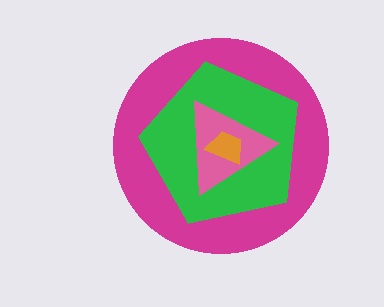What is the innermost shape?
The orange trapezoid.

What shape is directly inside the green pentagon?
The pink triangle.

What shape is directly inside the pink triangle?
The orange trapezoid.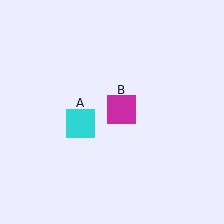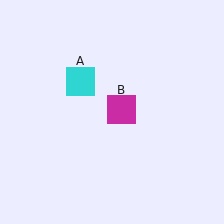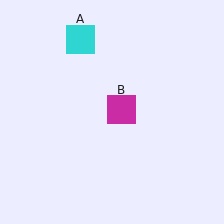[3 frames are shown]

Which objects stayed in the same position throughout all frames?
Magenta square (object B) remained stationary.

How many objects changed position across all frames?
1 object changed position: cyan square (object A).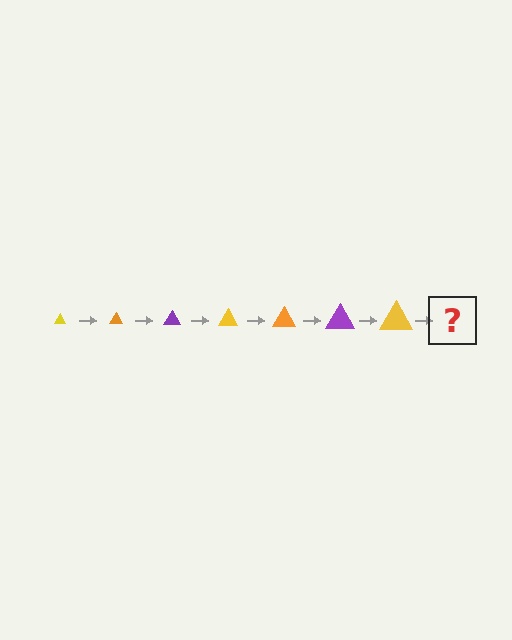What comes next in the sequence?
The next element should be an orange triangle, larger than the previous one.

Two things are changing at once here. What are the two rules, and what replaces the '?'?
The two rules are that the triangle grows larger each step and the color cycles through yellow, orange, and purple. The '?' should be an orange triangle, larger than the previous one.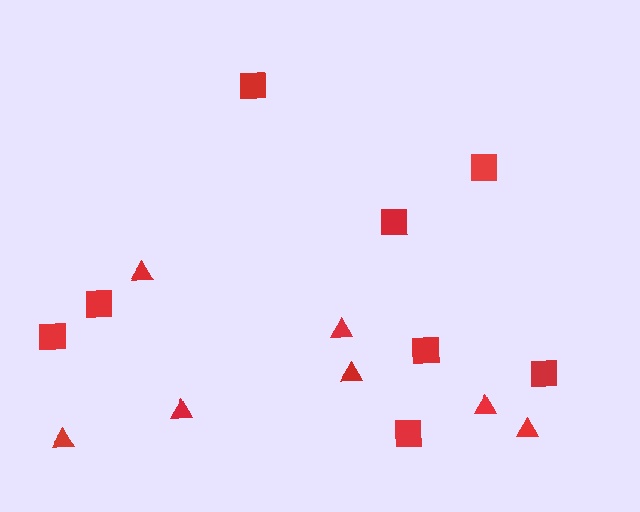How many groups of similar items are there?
There are 2 groups: one group of triangles (7) and one group of squares (8).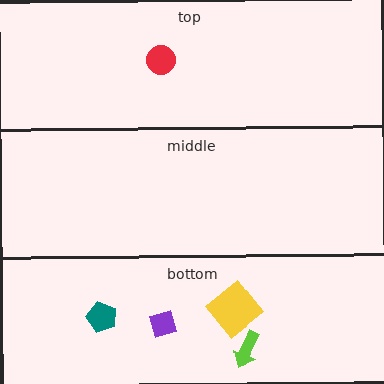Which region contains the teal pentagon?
The bottom region.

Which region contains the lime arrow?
The bottom region.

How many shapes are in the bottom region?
4.